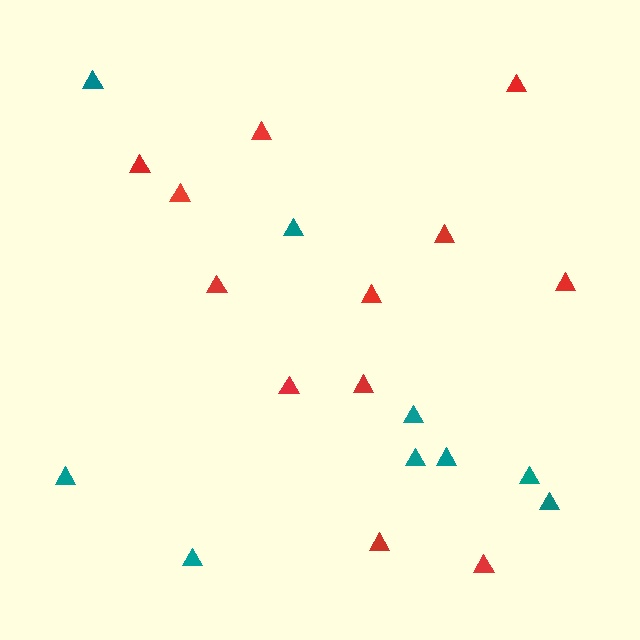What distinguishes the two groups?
There are 2 groups: one group of teal triangles (9) and one group of red triangles (12).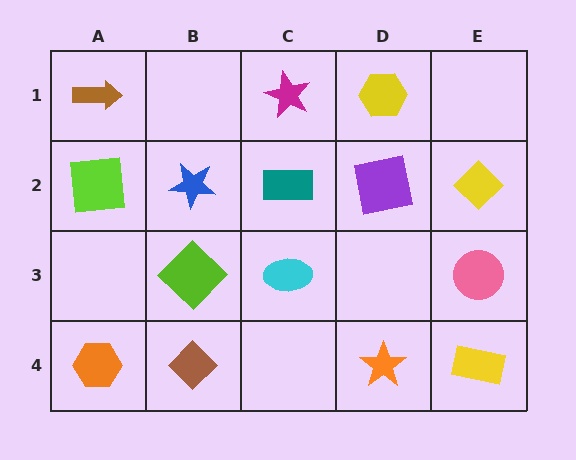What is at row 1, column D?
A yellow hexagon.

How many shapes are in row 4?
4 shapes.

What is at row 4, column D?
An orange star.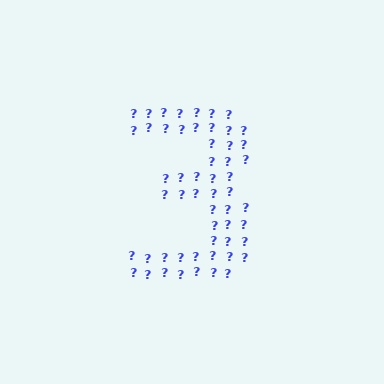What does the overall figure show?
The overall figure shows the digit 3.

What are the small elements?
The small elements are question marks.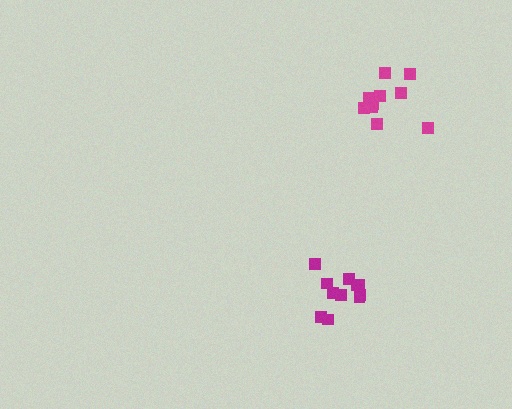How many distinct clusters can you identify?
There are 2 distinct clusters.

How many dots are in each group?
Group 1: 11 dots, Group 2: 10 dots (21 total).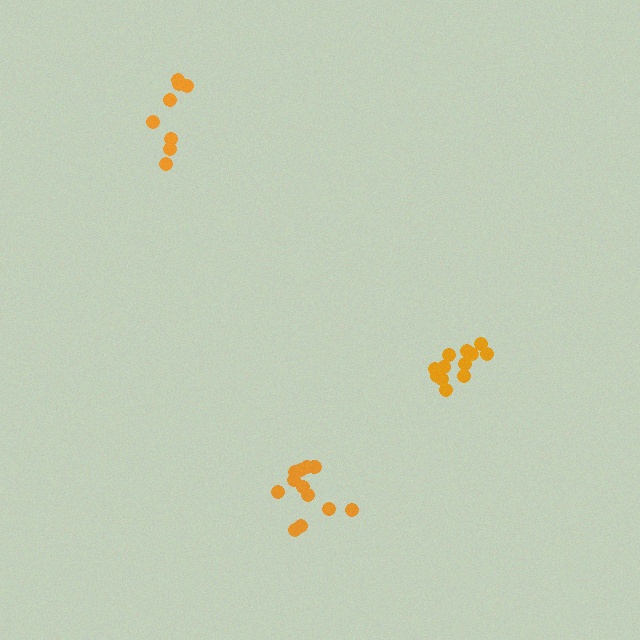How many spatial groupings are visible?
There are 3 spatial groupings.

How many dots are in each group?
Group 1: 12 dots, Group 2: 12 dots, Group 3: 8 dots (32 total).